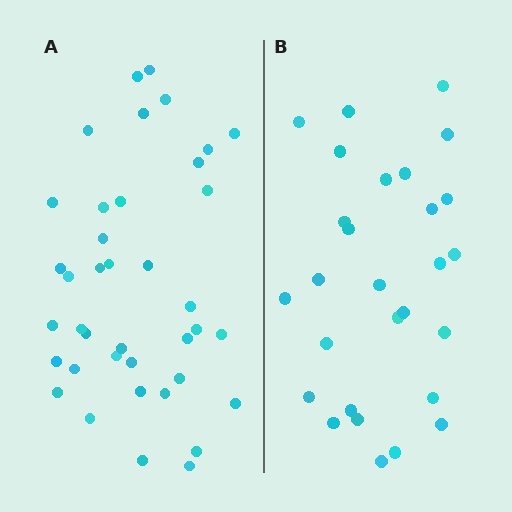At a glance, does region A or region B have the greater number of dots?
Region A (the left region) has more dots.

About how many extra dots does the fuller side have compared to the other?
Region A has roughly 12 or so more dots than region B.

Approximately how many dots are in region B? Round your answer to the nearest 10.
About 30 dots. (The exact count is 28, which rounds to 30.)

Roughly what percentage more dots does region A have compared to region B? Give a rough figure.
About 40% more.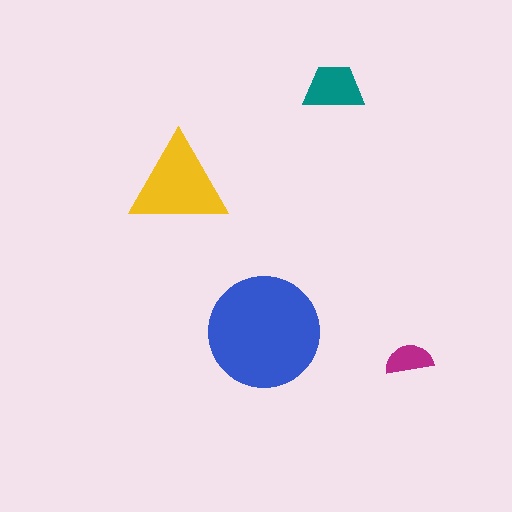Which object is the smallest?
The magenta semicircle.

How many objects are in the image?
There are 4 objects in the image.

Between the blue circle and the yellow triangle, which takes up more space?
The blue circle.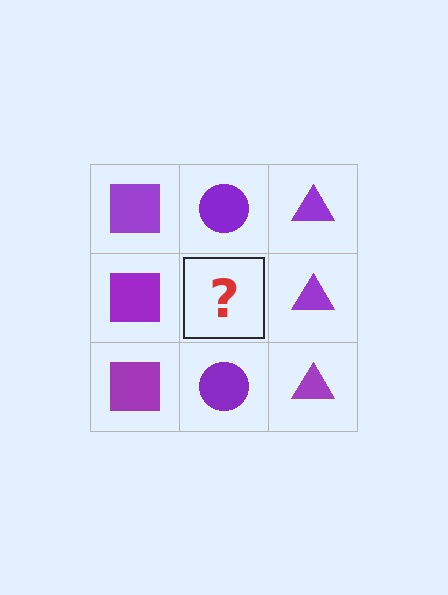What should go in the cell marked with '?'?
The missing cell should contain a purple circle.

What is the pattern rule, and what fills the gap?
The rule is that each column has a consistent shape. The gap should be filled with a purple circle.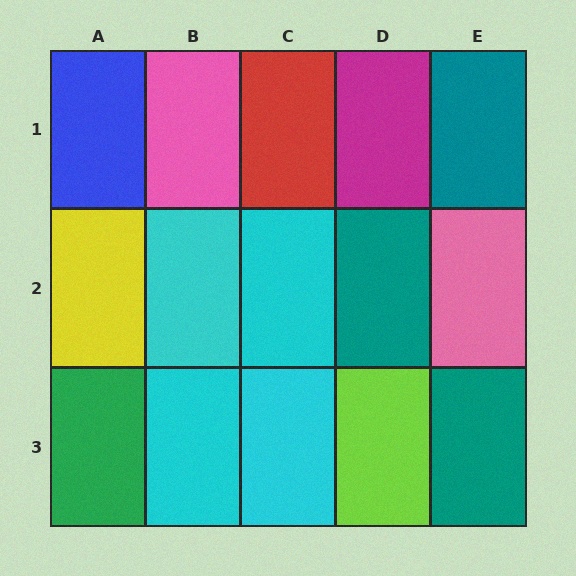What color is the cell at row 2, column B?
Cyan.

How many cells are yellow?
1 cell is yellow.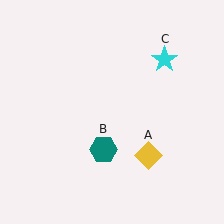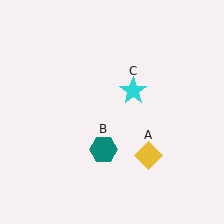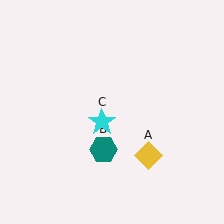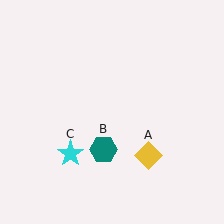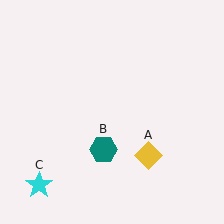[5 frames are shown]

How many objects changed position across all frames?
1 object changed position: cyan star (object C).